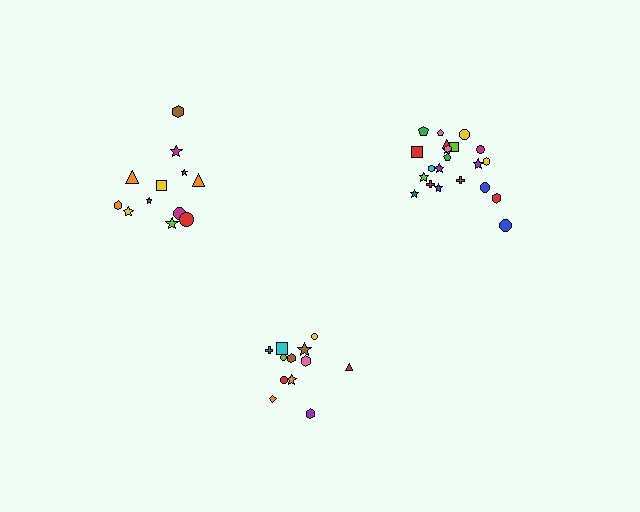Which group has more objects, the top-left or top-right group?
The top-right group.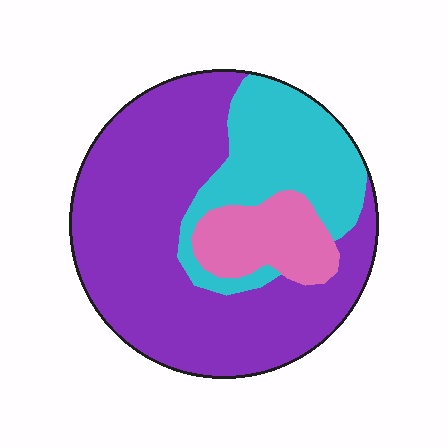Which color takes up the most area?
Purple, at roughly 60%.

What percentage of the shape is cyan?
Cyan takes up between a sixth and a third of the shape.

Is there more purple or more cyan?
Purple.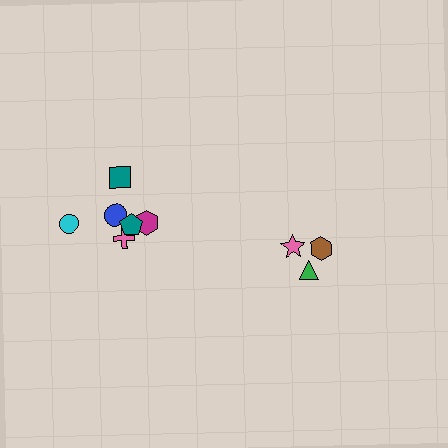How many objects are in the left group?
There are 6 objects.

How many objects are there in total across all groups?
There are 9 objects.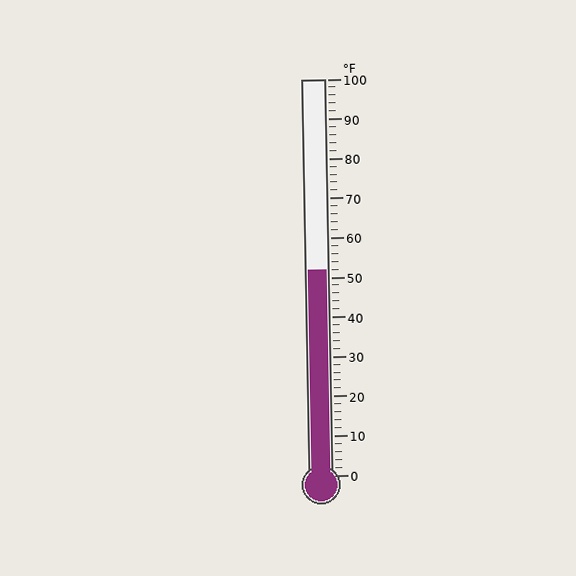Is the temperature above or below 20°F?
The temperature is above 20°F.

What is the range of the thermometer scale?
The thermometer scale ranges from 0°F to 100°F.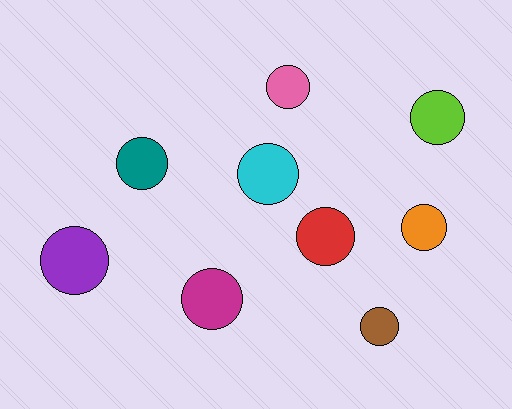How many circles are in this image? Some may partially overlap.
There are 9 circles.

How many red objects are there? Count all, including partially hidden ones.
There is 1 red object.